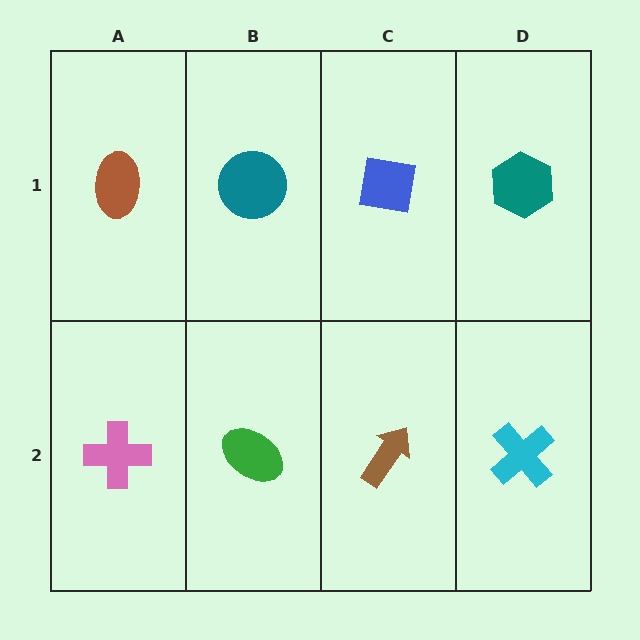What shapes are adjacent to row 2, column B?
A teal circle (row 1, column B), a pink cross (row 2, column A), a brown arrow (row 2, column C).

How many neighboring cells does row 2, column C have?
3.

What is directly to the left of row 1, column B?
A brown ellipse.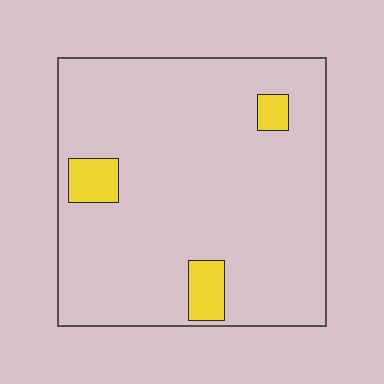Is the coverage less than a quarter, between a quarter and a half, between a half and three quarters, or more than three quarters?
Less than a quarter.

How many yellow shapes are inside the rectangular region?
3.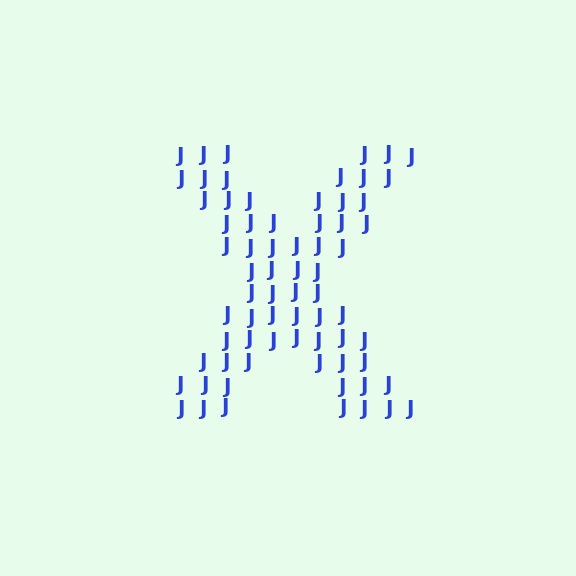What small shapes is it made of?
It is made of small letter J's.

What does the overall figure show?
The overall figure shows the letter X.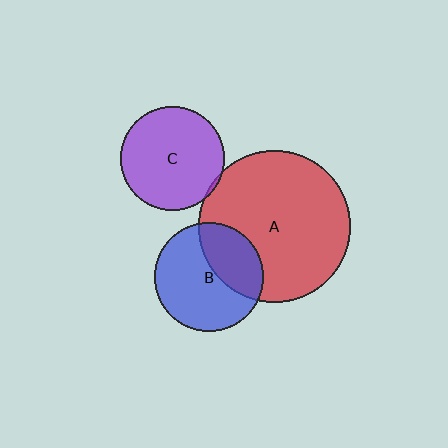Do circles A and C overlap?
Yes.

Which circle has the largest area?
Circle A (red).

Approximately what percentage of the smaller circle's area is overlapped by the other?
Approximately 5%.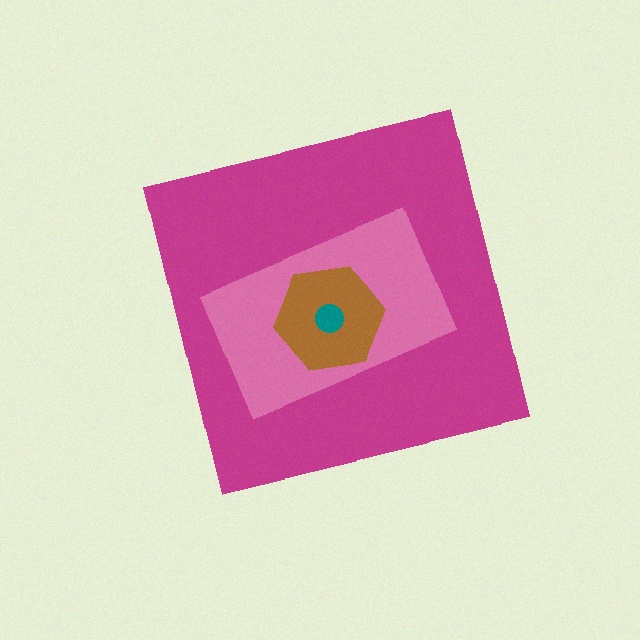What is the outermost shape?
The magenta square.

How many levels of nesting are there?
4.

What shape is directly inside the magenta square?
The pink rectangle.